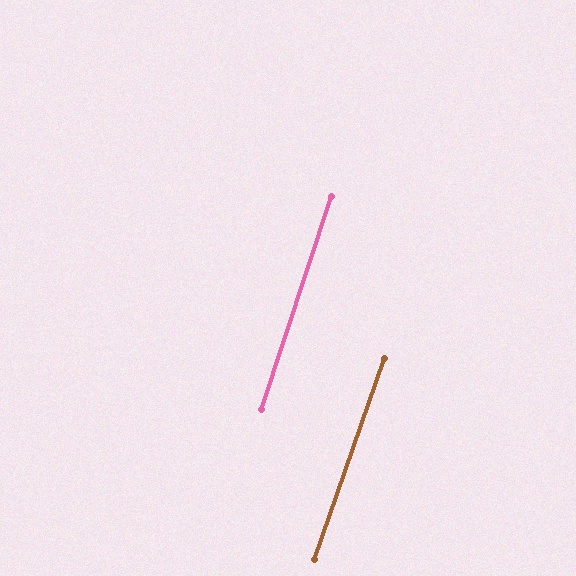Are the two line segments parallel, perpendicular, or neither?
Parallel — their directions differ by only 1.0°.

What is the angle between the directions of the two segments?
Approximately 1 degree.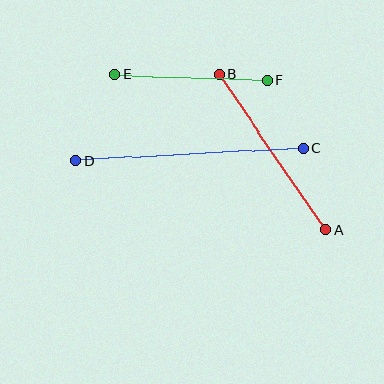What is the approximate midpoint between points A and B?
The midpoint is at approximately (272, 152) pixels.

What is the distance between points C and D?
The distance is approximately 228 pixels.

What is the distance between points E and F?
The distance is approximately 152 pixels.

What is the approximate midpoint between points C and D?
The midpoint is at approximately (190, 154) pixels.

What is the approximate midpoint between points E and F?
The midpoint is at approximately (191, 77) pixels.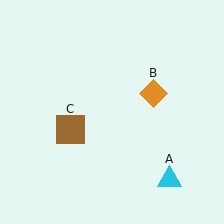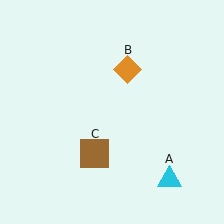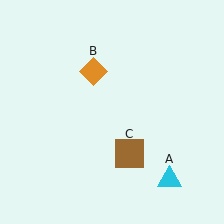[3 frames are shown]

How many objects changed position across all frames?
2 objects changed position: orange diamond (object B), brown square (object C).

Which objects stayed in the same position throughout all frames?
Cyan triangle (object A) remained stationary.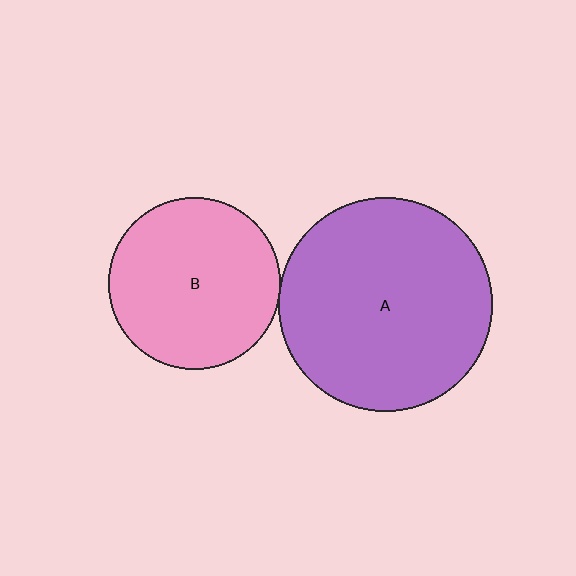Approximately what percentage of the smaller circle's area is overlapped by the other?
Approximately 5%.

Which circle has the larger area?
Circle A (purple).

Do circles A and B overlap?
Yes.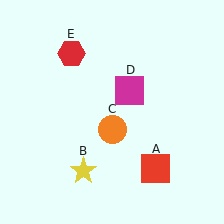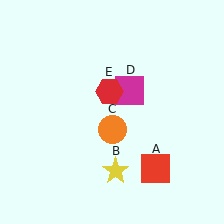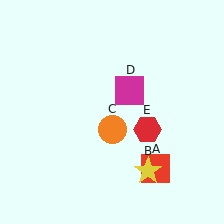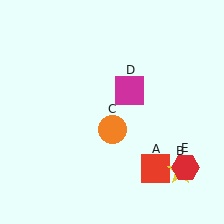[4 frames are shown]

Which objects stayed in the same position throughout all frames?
Red square (object A) and orange circle (object C) and magenta square (object D) remained stationary.